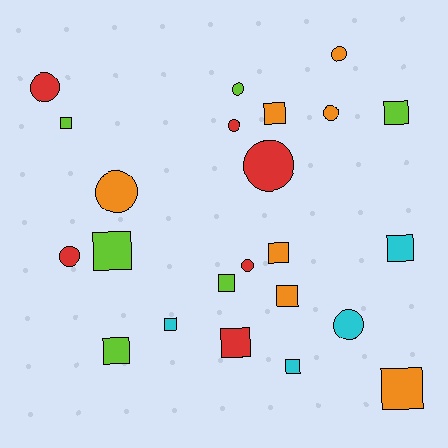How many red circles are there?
There are 5 red circles.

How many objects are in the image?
There are 23 objects.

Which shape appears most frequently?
Square, with 13 objects.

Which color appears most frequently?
Orange, with 7 objects.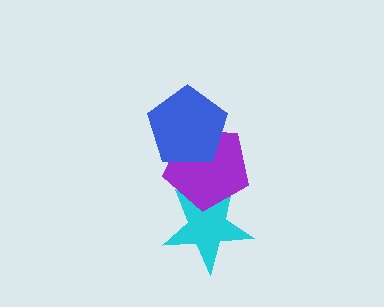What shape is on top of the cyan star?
The purple pentagon is on top of the cyan star.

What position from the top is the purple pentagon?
The purple pentagon is 2nd from the top.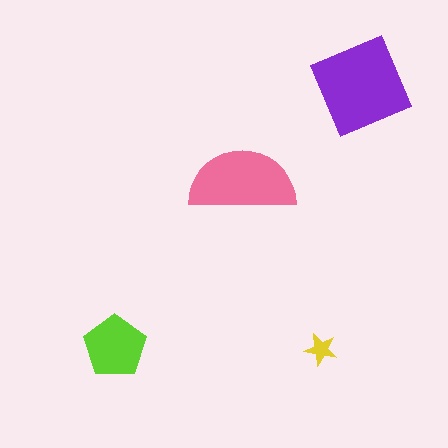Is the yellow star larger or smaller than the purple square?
Smaller.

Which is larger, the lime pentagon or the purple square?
The purple square.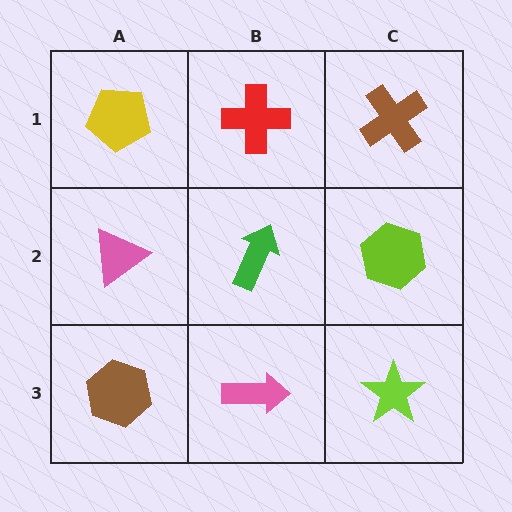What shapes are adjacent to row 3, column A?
A pink triangle (row 2, column A), a pink arrow (row 3, column B).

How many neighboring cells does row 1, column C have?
2.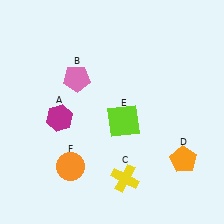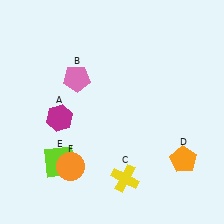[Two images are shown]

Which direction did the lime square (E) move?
The lime square (E) moved left.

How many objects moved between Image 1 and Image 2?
1 object moved between the two images.